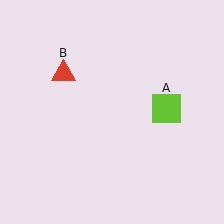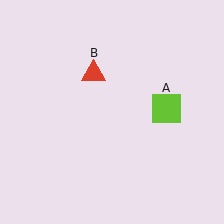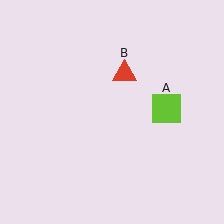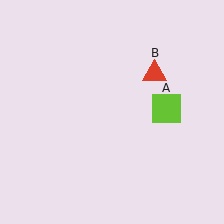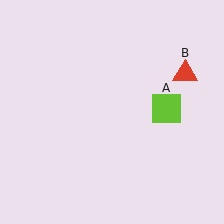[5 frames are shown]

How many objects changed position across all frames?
1 object changed position: red triangle (object B).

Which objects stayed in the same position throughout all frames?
Lime square (object A) remained stationary.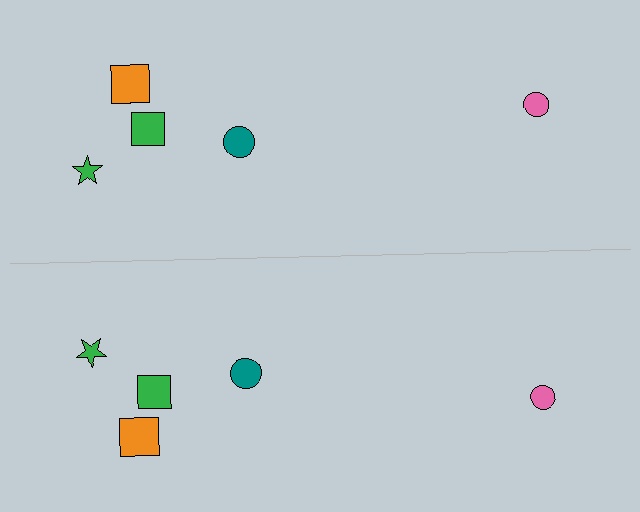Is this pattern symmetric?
Yes, this pattern has bilateral (reflection) symmetry.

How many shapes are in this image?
There are 10 shapes in this image.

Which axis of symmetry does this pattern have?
The pattern has a horizontal axis of symmetry running through the center of the image.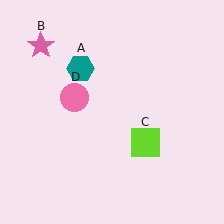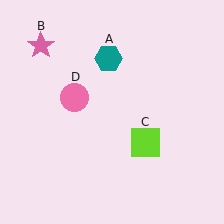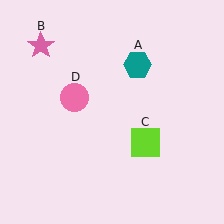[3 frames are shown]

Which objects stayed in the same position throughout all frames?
Pink star (object B) and lime square (object C) and pink circle (object D) remained stationary.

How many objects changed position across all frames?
1 object changed position: teal hexagon (object A).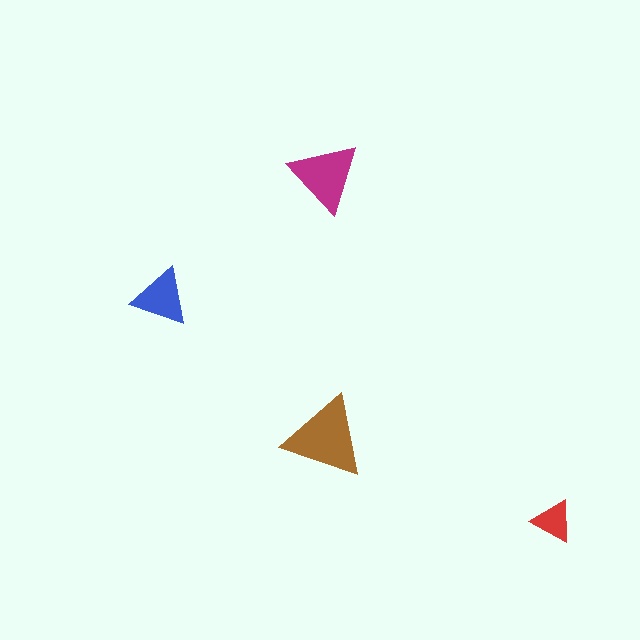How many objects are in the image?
There are 4 objects in the image.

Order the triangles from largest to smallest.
the brown one, the magenta one, the blue one, the red one.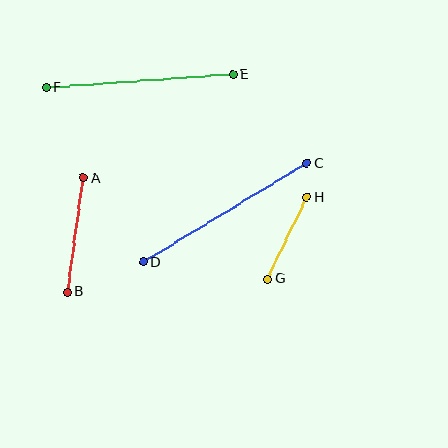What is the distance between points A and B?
The distance is approximately 115 pixels.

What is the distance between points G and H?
The distance is approximately 91 pixels.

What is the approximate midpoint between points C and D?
The midpoint is at approximately (225, 213) pixels.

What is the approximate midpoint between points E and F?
The midpoint is at approximately (139, 81) pixels.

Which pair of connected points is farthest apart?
Points C and D are farthest apart.